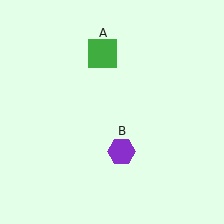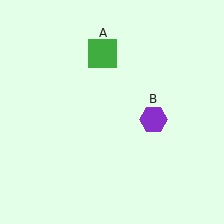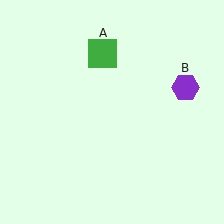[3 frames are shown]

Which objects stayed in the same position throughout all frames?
Green square (object A) remained stationary.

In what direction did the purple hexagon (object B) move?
The purple hexagon (object B) moved up and to the right.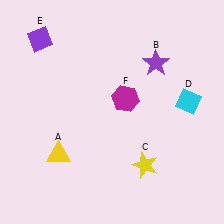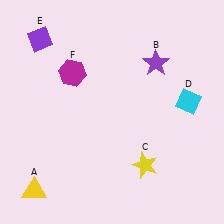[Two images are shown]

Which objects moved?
The objects that moved are: the yellow triangle (A), the magenta hexagon (F).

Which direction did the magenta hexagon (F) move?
The magenta hexagon (F) moved left.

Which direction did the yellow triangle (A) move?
The yellow triangle (A) moved down.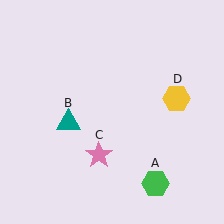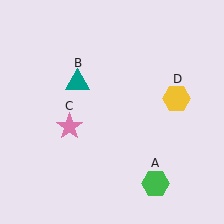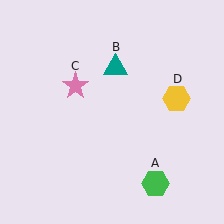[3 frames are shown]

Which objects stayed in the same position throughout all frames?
Green hexagon (object A) and yellow hexagon (object D) remained stationary.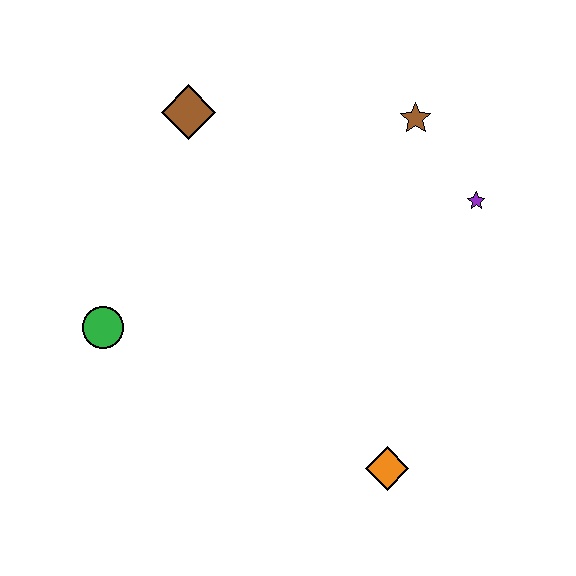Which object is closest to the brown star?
The purple star is closest to the brown star.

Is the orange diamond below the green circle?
Yes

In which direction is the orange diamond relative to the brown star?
The orange diamond is below the brown star.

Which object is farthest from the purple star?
The green circle is farthest from the purple star.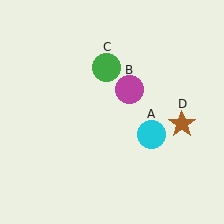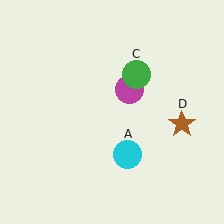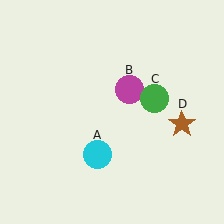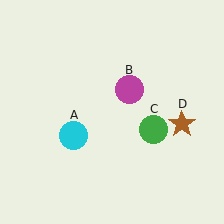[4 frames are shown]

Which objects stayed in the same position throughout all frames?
Magenta circle (object B) and brown star (object D) remained stationary.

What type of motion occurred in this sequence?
The cyan circle (object A), green circle (object C) rotated clockwise around the center of the scene.